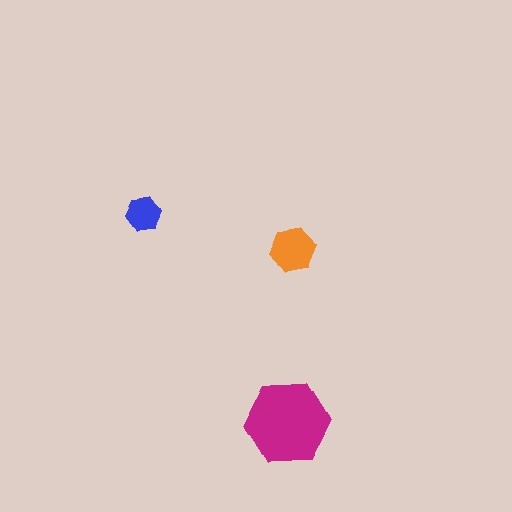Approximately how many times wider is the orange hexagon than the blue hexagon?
About 1.5 times wider.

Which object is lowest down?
The magenta hexagon is bottommost.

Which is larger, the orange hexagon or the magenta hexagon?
The magenta one.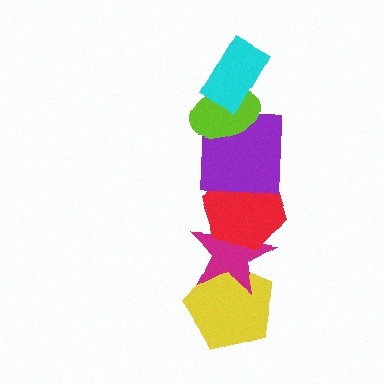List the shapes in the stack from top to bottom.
From top to bottom: the cyan rectangle, the lime ellipse, the purple square, the red hexagon, the magenta star, the yellow pentagon.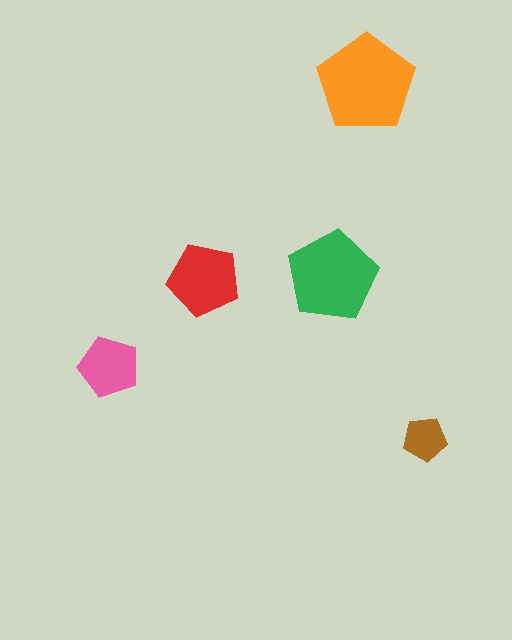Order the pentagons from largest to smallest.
the orange one, the green one, the red one, the pink one, the brown one.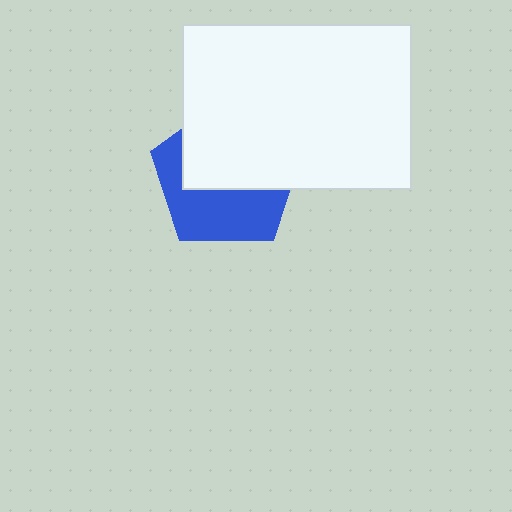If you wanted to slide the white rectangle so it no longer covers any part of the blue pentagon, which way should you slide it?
Slide it up — that is the most direct way to separate the two shapes.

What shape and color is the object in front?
The object in front is a white rectangle.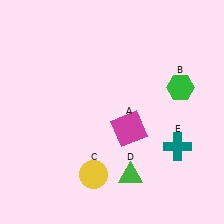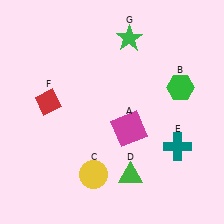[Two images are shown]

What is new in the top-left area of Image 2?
A red diamond (F) was added in the top-left area of Image 2.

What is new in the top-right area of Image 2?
A green star (G) was added in the top-right area of Image 2.